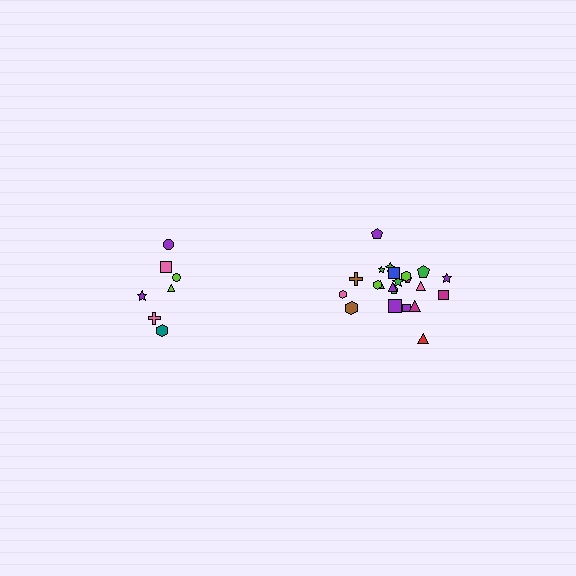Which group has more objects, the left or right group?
The right group.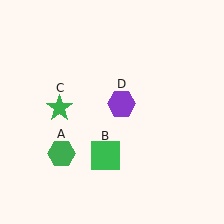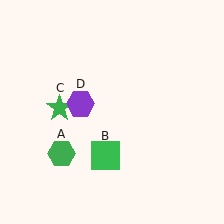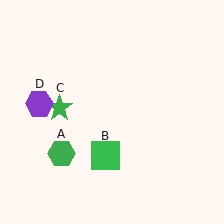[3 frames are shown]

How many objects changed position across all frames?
1 object changed position: purple hexagon (object D).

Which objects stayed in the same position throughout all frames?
Green hexagon (object A) and green square (object B) and green star (object C) remained stationary.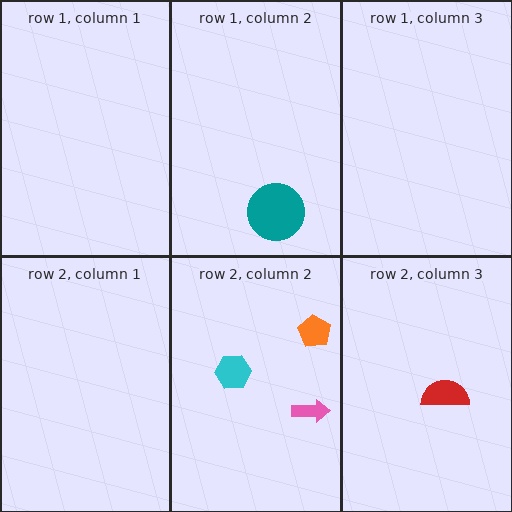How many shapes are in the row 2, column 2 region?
3.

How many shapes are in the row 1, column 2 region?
1.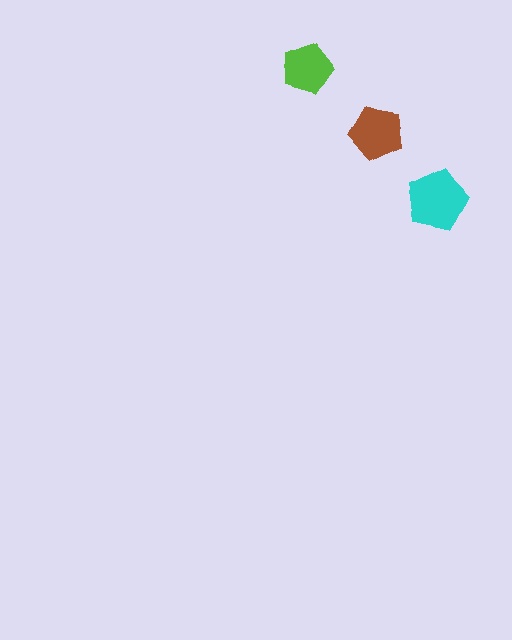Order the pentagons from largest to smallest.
the cyan one, the brown one, the lime one.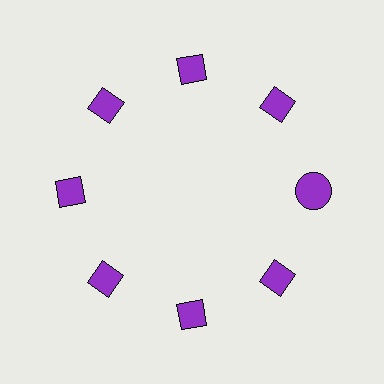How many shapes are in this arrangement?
There are 8 shapes arranged in a ring pattern.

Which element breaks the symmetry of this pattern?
The purple circle at roughly the 3 o'clock position breaks the symmetry. All other shapes are purple diamonds.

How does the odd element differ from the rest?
It has a different shape: circle instead of diamond.